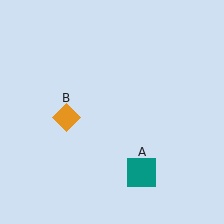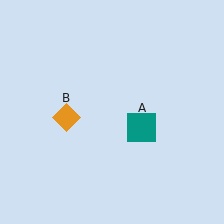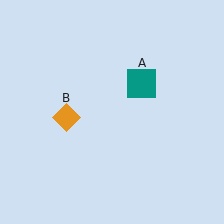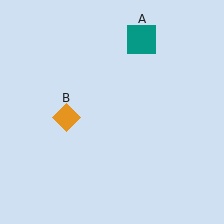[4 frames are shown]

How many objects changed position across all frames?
1 object changed position: teal square (object A).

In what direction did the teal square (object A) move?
The teal square (object A) moved up.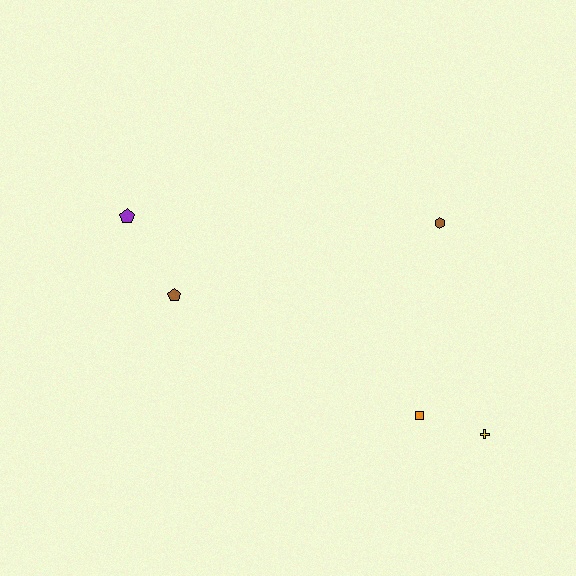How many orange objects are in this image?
There is 1 orange object.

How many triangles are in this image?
There are no triangles.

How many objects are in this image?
There are 5 objects.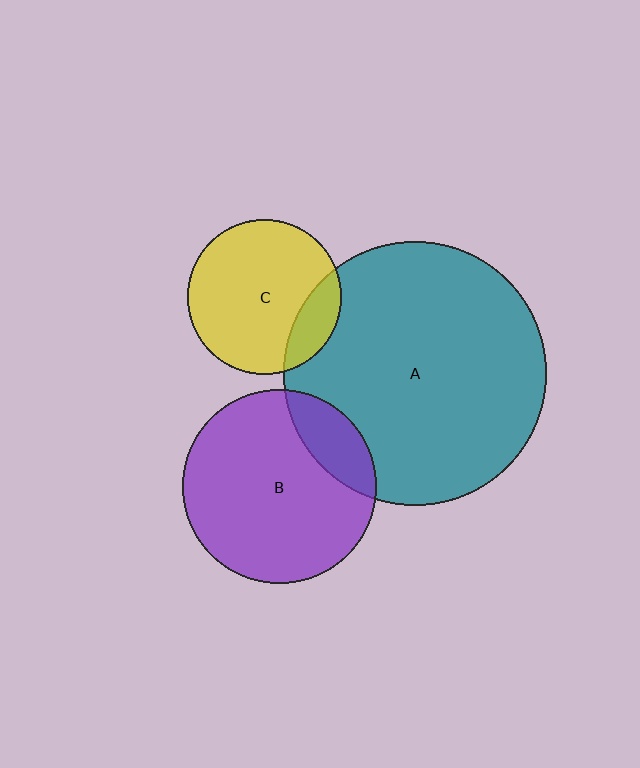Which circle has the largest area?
Circle A (teal).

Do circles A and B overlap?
Yes.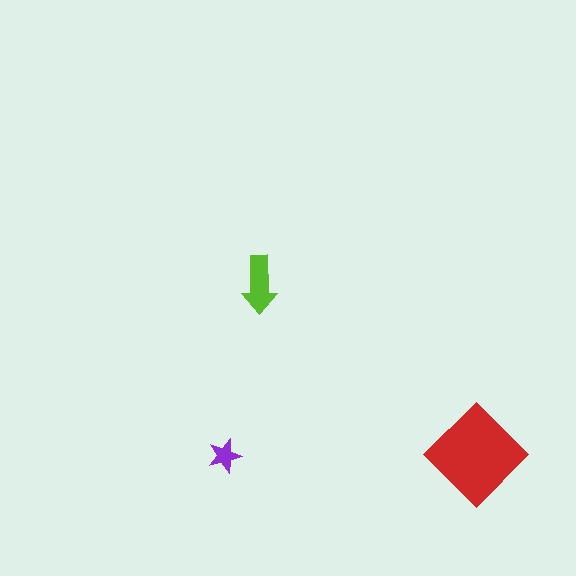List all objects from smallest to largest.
The purple star, the lime arrow, the red diamond.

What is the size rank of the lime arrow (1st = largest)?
2nd.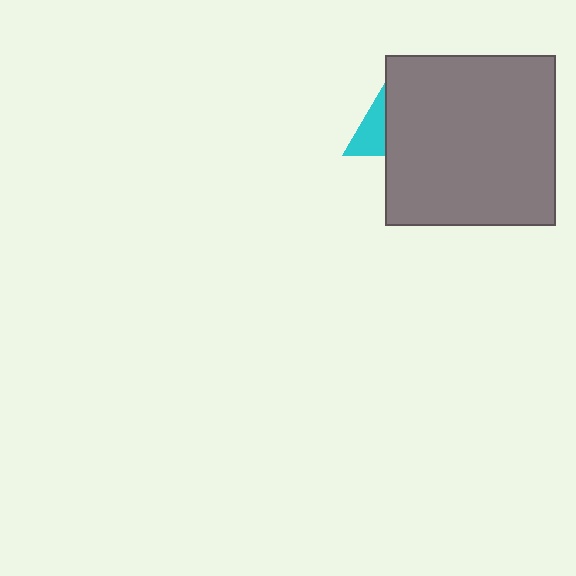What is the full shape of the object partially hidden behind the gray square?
The partially hidden object is a cyan triangle.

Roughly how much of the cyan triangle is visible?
A small part of it is visible (roughly 32%).